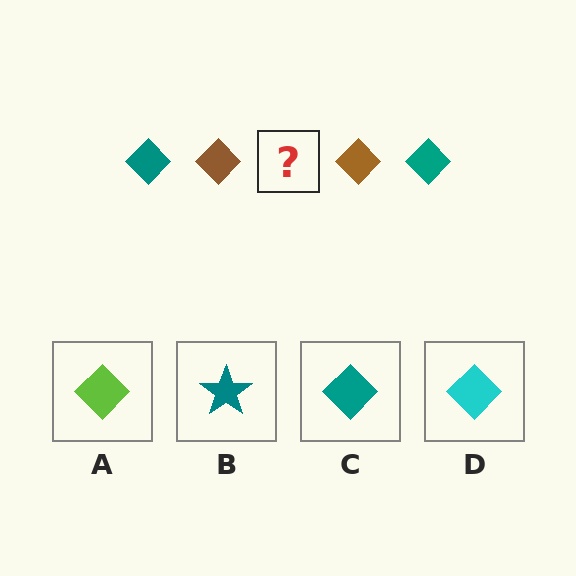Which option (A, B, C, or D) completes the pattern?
C.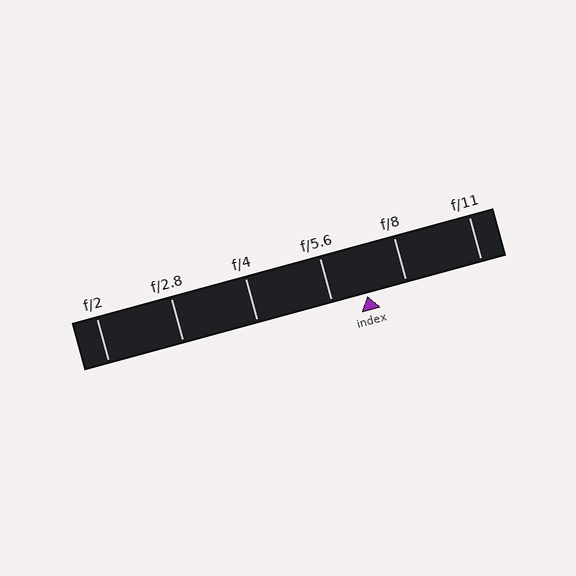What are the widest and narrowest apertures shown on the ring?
The widest aperture shown is f/2 and the narrowest is f/11.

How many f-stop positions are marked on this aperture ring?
There are 6 f-stop positions marked.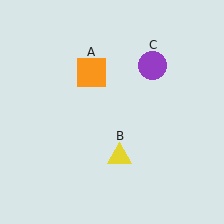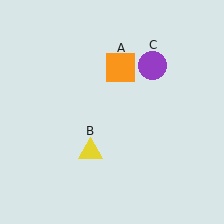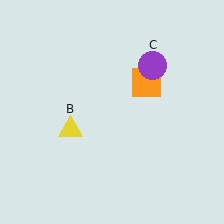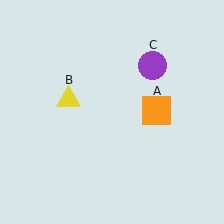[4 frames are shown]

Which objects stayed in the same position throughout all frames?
Purple circle (object C) remained stationary.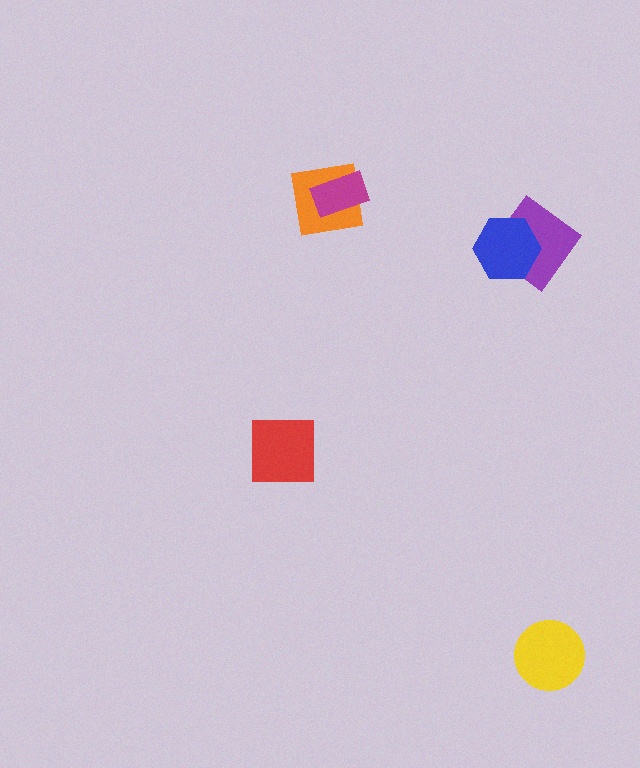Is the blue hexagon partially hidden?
No, no other shape covers it.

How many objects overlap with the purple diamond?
1 object overlaps with the purple diamond.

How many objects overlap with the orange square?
1 object overlaps with the orange square.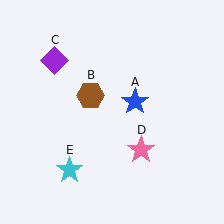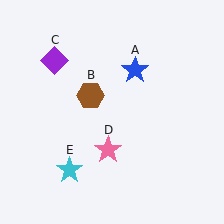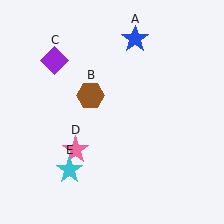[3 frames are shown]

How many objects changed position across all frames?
2 objects changed position: blue star (object A), pink star (object D).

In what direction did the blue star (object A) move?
The blue star (object A) moved up.